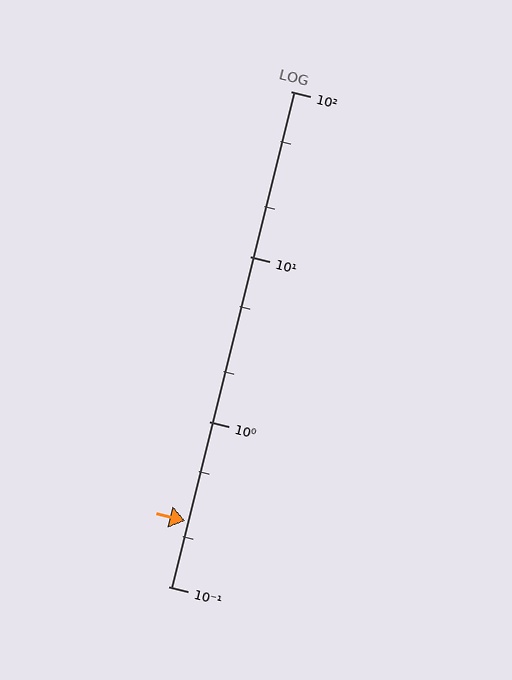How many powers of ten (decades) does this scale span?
The scale spans 3 decades, from 0.1 to 100.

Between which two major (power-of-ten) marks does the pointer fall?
The pointer is between 0.1 and 1.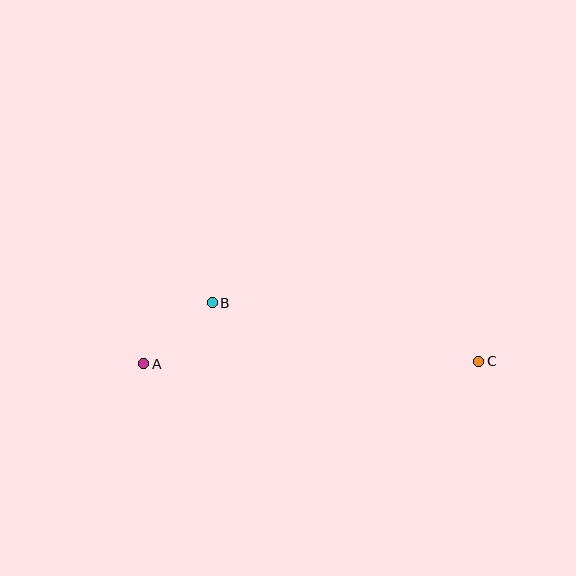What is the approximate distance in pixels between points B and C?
The distance between B and C is approximately 273 pixels.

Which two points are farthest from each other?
Points A and C are farthest from each other.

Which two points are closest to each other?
Points A and B are closest to each other.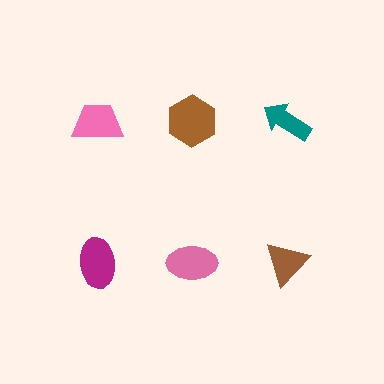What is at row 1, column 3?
A teal arrow.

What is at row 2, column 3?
A brown triangle.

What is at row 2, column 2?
A pink ellipse.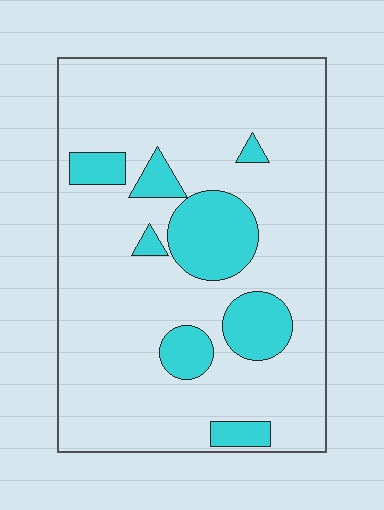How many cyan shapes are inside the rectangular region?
8.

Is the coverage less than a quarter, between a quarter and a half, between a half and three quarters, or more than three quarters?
Less than a quarter.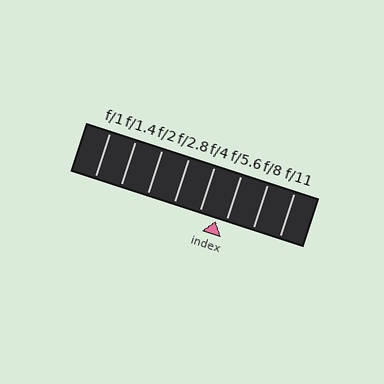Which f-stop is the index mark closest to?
The index mark is closest to f/5.6.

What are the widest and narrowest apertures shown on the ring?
The widest aperture shown is f/1 and the narrowest is f/11.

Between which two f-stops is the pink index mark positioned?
The index mark is between f/4 and f/5.6.